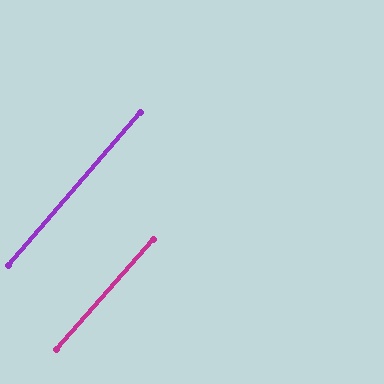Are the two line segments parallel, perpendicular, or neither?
Parallel — their directions differ by only 0.6°.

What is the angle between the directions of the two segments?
Approximately 1 degree.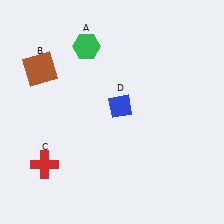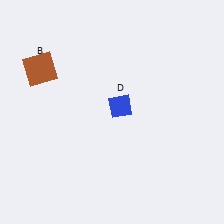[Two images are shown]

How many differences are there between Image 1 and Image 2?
There are 2 differences between the two images.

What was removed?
The red cross (C), the green hexagon (A) were removed in Image 2.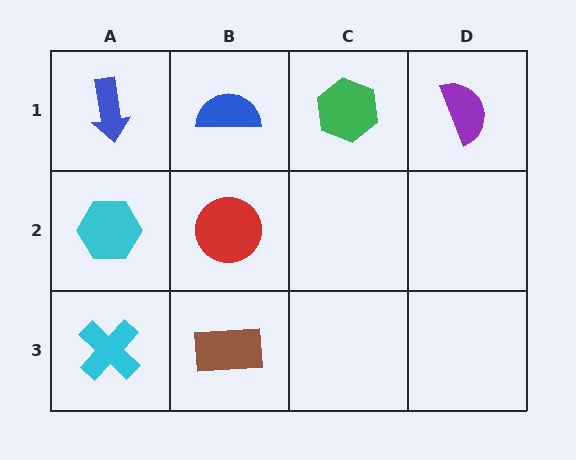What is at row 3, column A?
A cyan cross.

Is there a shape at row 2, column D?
No, that cell is empty.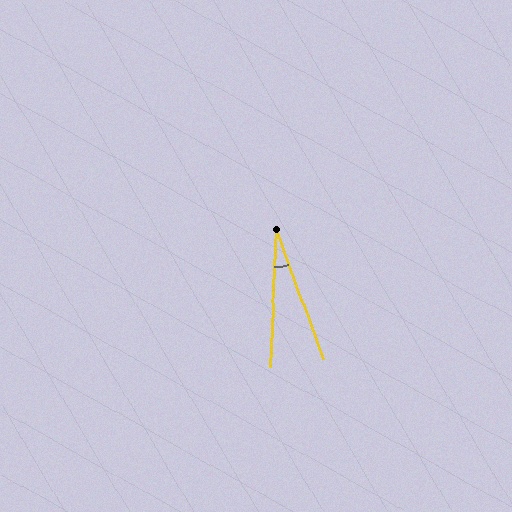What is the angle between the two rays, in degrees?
Approximately 22 degrees.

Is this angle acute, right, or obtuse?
It is acute.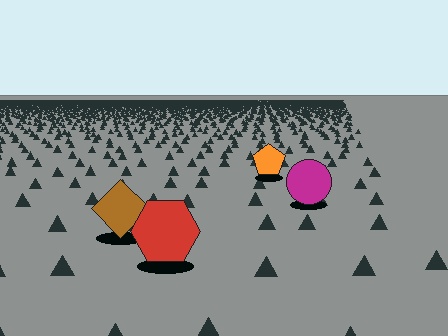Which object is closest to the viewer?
The red hexagon is closest. The texture marks near it are larger and more spread out.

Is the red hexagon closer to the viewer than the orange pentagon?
Yes. The red hexagon is closer — you can tell from the texture gradient: the ground texture is coarser near it.